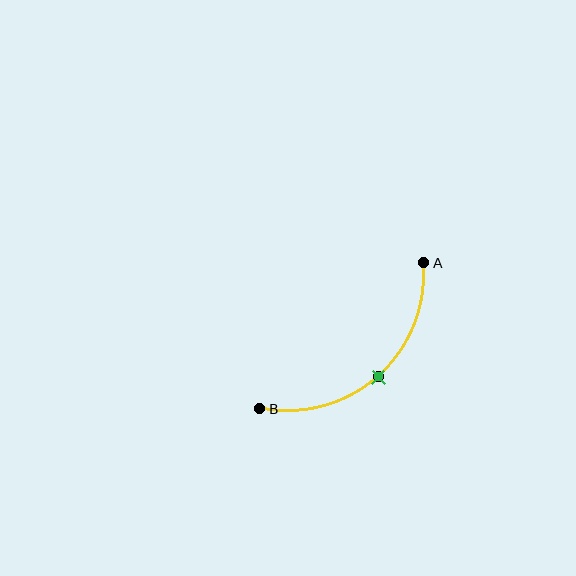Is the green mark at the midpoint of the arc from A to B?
Yes. The green mark lies on the arc at equal arc-length from both A and B — it is the arc midpoint.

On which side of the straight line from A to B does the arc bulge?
The arc bulges below and to the right of the straight line connecting A and B.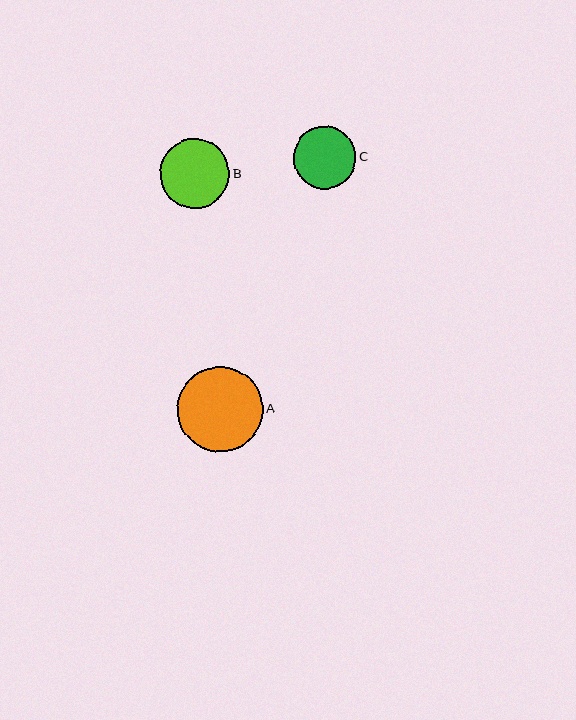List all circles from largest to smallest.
From largest to smallest: A, B, C.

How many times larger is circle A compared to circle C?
Circle A is approximately 1.4 times the size of circle C.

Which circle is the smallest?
Circle C is the smallest with a size of approximately 62 pixels.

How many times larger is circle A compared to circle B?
Circle A is approximately 1.2 times the size of circle B.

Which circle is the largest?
Circle A is the largest with a size of approximately 85 pixels.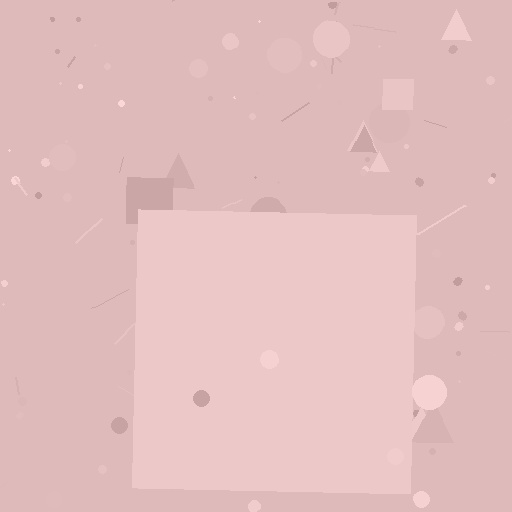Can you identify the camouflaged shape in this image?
The camouflaged shape is a square.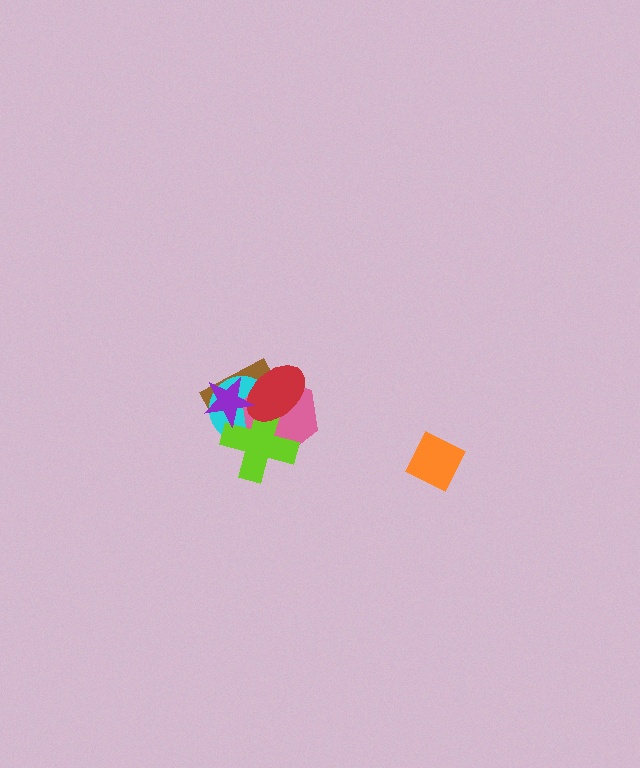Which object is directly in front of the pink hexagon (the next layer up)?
The lime cross is directly in front of the pink hexagon.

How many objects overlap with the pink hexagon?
5 objects overlap with the pink hexagon.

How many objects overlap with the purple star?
5 objects overlap with the purple star.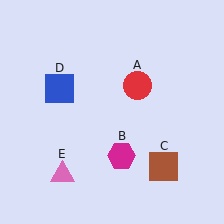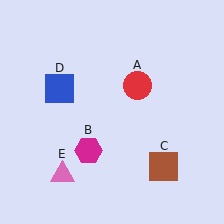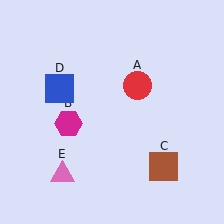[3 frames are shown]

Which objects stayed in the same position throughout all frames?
Red circle (object A) and brown square (object C) and blue square (object D) and pink triangle (object E) remained stationary.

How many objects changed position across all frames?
1 object changed position: magenta hexagon (object B).